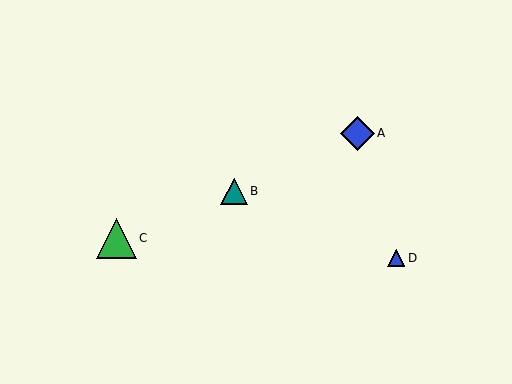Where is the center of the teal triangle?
The center of the teal triangle is at (234, 191).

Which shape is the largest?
The green triangle (labeled C) is the largest.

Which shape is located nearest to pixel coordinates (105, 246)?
The green triangle (labeled C) at (116, 238) is nearest to that location.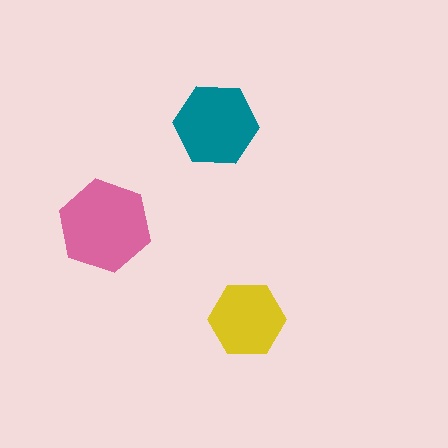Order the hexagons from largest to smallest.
the pink one, the teal one, the yellow one.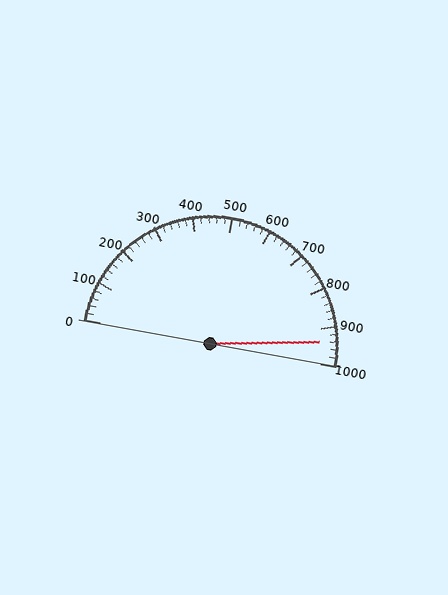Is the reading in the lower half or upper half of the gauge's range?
The reading is in the upper half of the range (0 to 1000).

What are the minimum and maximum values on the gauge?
The gauge ranges from 0 to 1000.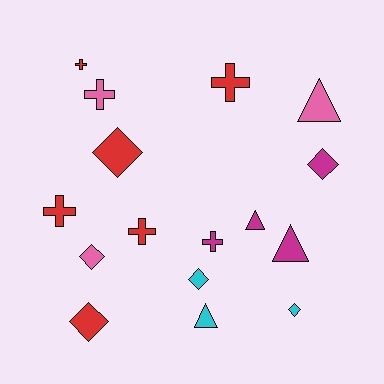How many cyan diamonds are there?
There are 2 cyan diamonds.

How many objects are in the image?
There are 16 objects.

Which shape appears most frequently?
Diamond, with 6 objects.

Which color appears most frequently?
Red, with 6 objects.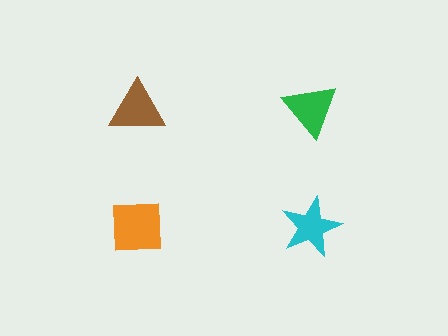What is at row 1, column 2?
A green triangle.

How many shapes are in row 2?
2 shapes.